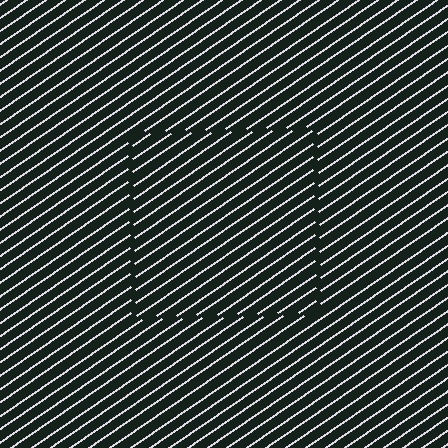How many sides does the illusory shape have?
4 sides — the line-ends trace a square.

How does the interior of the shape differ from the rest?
The interior of the shape contains the same grating, shifted by half a period — the contour is defined by the phase discontinuity where line-ends from the inner and outer gratings abut.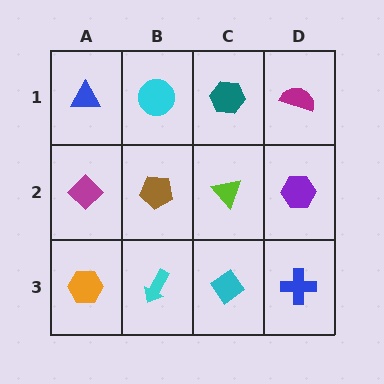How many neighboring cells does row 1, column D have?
2.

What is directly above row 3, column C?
A lime triangle.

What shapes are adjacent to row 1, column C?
A lime triangle (row 2, column C), a cyan circle (row 1, column B), a magenta semicircle (row 1, column D).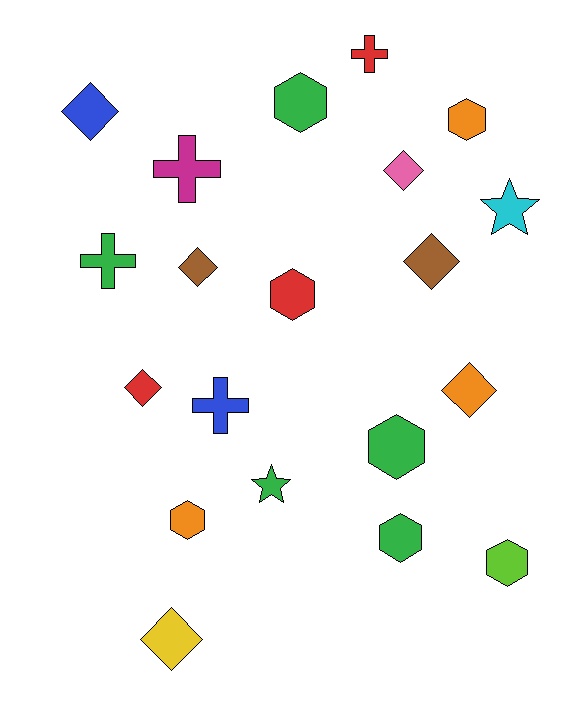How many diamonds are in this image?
There are 7 diamonds.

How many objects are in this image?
There are 20 objects.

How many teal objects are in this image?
There are no teal objects.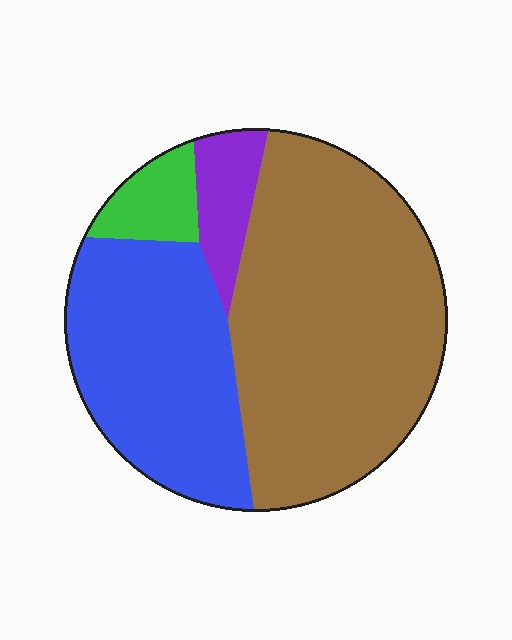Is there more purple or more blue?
Blue.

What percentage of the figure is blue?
Blue covers around 30% of the figure.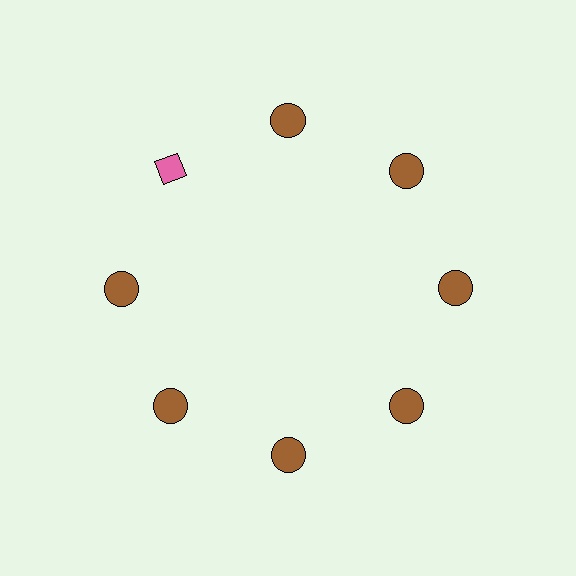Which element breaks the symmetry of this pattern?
The pink diamond at roughly the 10 o'clock position breaks the symmetry. All other shapes are brown circles.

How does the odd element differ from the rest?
It differs in both color (pink instead of brown) and shape (diamond instead of circle).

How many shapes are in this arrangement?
There are 8 shapes arranged in a ring pattern.